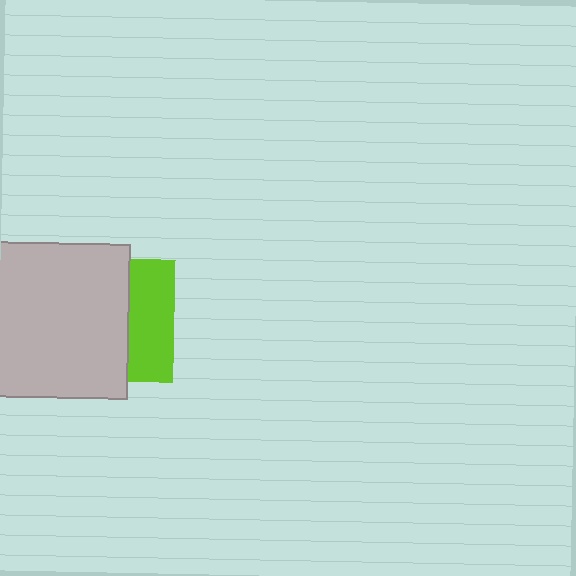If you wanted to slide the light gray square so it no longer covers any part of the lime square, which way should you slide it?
Slide it left — that is the most direct way to separate the two shapes.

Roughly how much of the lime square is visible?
A small part of it is visible (roughly 37%).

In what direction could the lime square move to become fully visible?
The lime square could move right. That would shift it out from behind the light gray square entirely.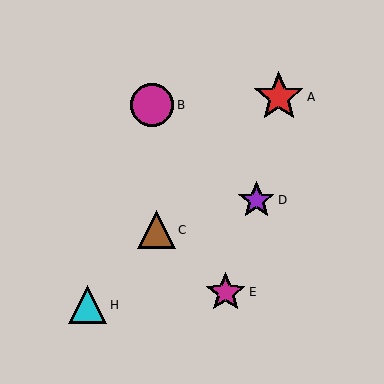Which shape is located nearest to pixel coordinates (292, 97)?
The red star (labeled A) at (279, 97) is nearest to that location.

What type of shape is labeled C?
Shape C is a brown triangle.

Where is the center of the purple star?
The center of the purple star is at (256, 200).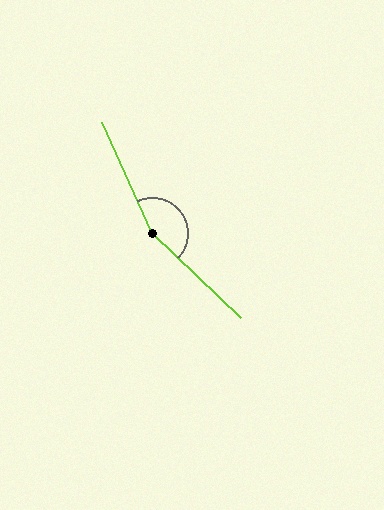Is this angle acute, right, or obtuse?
It is obtuse.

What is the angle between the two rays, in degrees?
Approximately 158 degrees.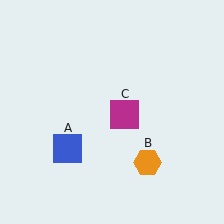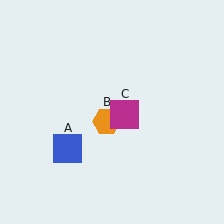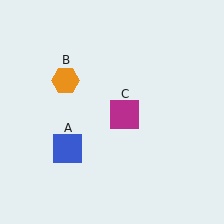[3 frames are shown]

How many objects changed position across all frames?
1 object changed position: orange hexagon (object B).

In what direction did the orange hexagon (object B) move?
The orange hexagon (object B) moved up and to the left.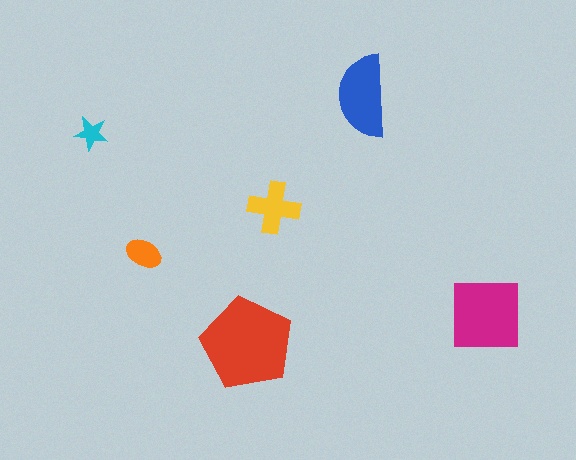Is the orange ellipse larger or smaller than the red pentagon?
Smaller.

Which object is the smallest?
The cyan star.